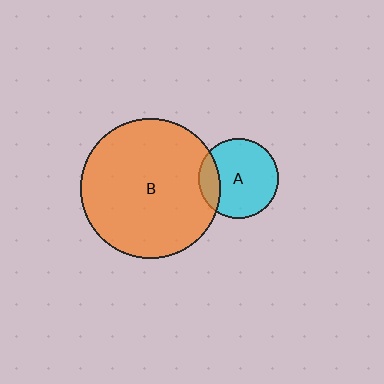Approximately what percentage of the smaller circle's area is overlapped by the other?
Approximately 20%.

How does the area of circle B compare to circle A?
Approximately 3.1 times.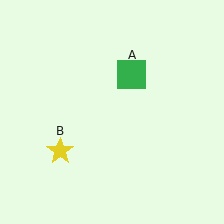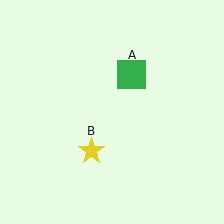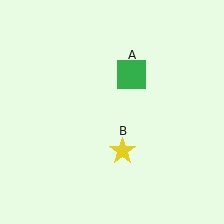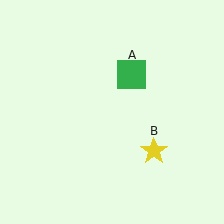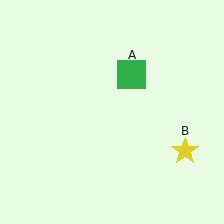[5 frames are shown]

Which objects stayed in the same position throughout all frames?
Green square (object A) remained stationary.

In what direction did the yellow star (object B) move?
The yellow star (object B) moved right.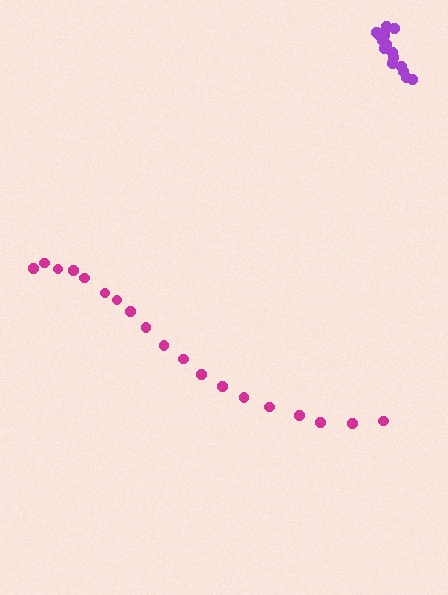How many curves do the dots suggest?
There are 2 distinct paths.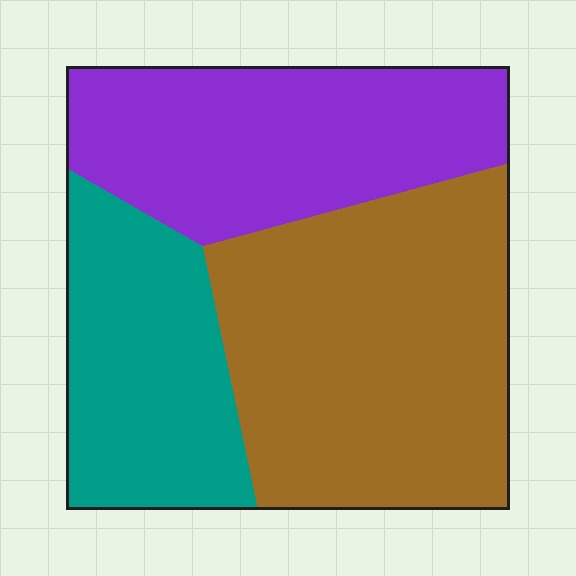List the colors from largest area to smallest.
From largest to smallest: brown, purple, teal.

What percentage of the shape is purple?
Purple covers around 30% of the shape.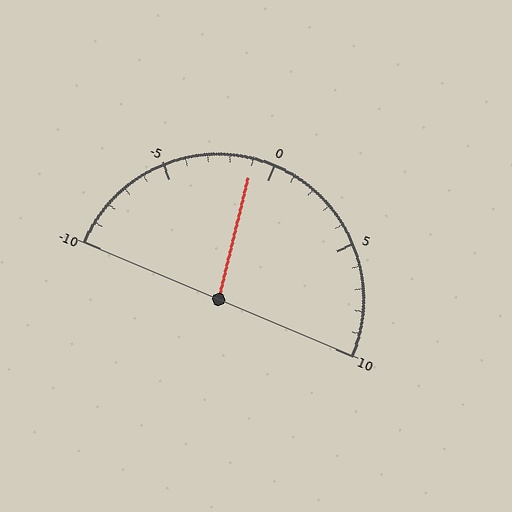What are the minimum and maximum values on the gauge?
The gauge ranges from -10 to 10.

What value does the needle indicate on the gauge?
The needle indicates approximately -1.